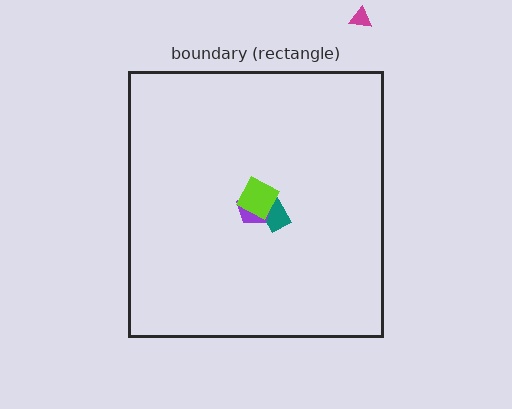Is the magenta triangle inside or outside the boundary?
Outside.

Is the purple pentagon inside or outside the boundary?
Inside.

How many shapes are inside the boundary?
3 inside, 1 outside.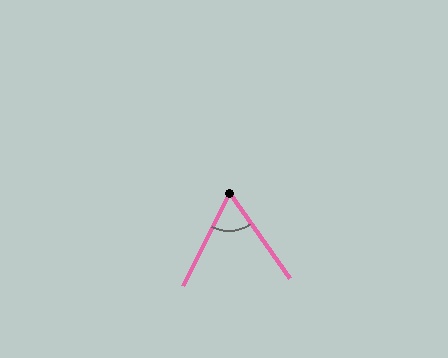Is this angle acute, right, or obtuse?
It is acute.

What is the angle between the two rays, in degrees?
Approximately 62 degrees.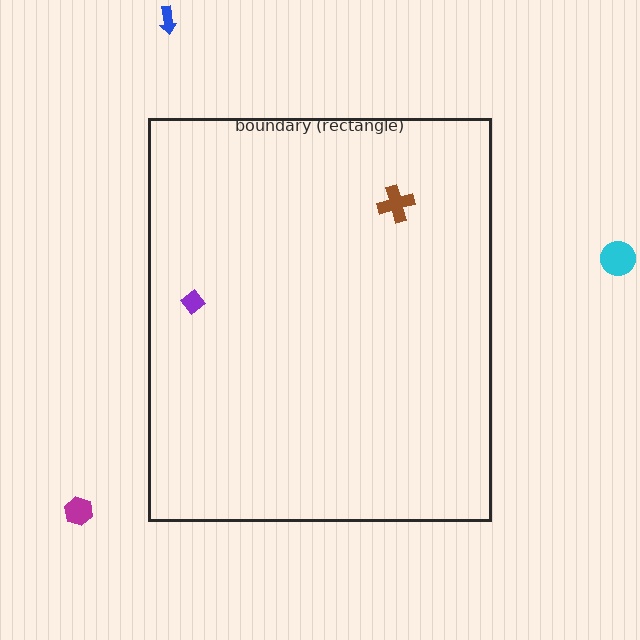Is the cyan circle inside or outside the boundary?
Outside.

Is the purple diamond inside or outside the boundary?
Inside.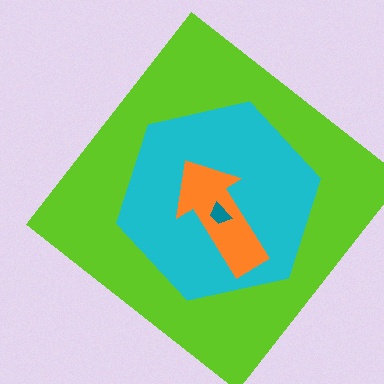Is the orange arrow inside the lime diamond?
Yes.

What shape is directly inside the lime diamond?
The cyan hexagon.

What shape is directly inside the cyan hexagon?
The orange arrow.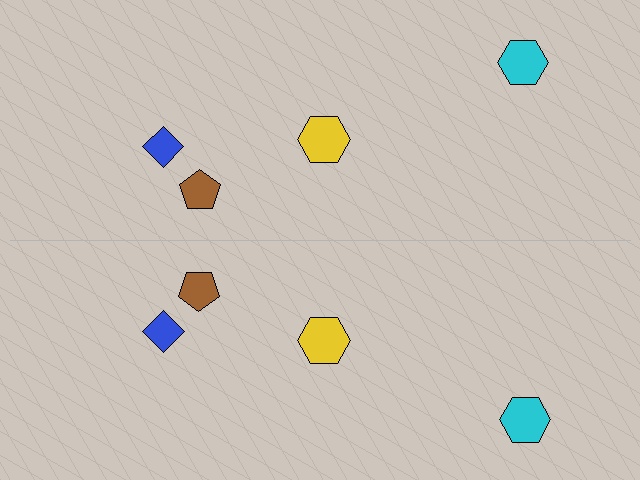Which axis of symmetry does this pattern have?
The pattern has a horizontal axis of symmetry running through the center of the image.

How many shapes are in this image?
There are 8 shapes in this image.